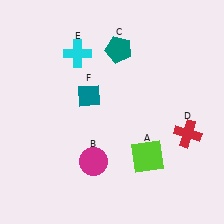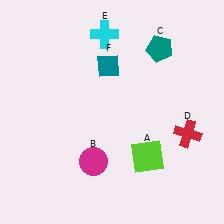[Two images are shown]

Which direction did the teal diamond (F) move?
The teal diamond (F) moved up.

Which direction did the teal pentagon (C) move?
The teal pentagon (C) moved right.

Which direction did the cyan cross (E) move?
The cyan cross (E) moved right.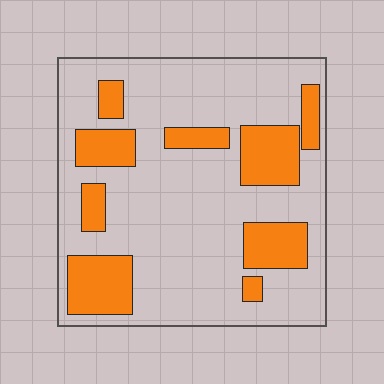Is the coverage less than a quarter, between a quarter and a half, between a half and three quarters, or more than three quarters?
Between a quarter and a half.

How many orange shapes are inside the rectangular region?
9.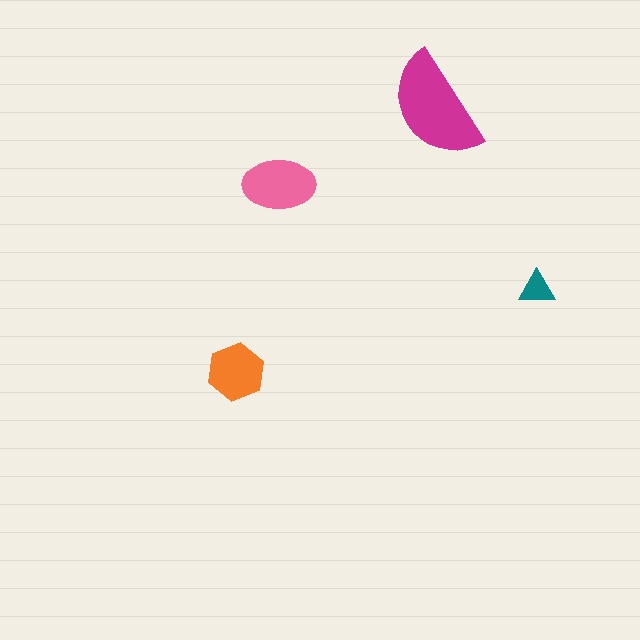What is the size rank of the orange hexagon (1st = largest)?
3rd.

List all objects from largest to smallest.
The magenta semicircle, the pink ellipse, the orange hexagon, the teal triangle.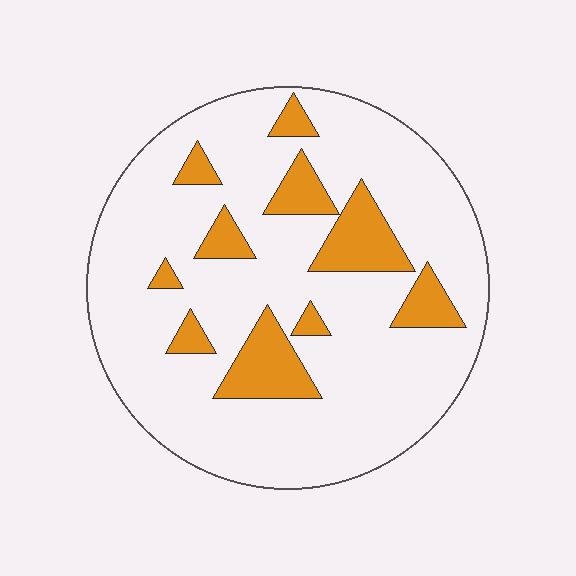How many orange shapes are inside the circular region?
10.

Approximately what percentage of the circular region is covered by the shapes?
Approximately 20%.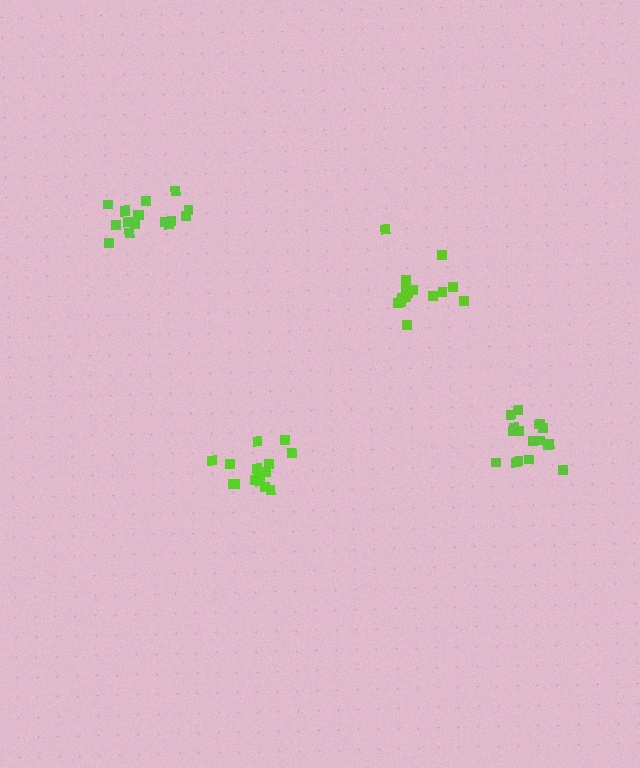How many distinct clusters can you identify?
There are 4 distinct clusters.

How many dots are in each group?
Group 1: 17 dots, Group 2: 15 dots, Group 3: 17 dots, Group 4: 16 dots (65 total).